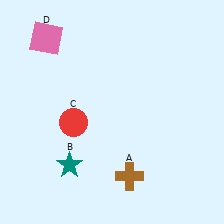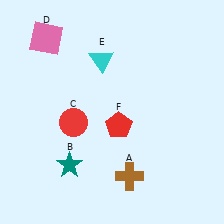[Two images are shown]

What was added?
A cyan triangle (E), a red pentagon (F) were added in Image 2.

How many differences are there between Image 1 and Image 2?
There are 2 differences between the two images.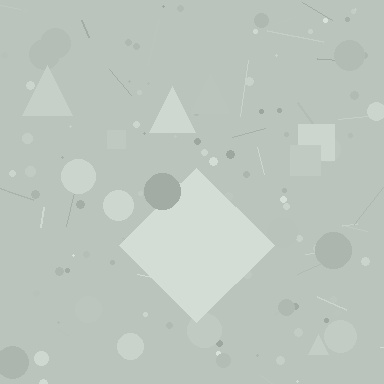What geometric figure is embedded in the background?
A diamond is embedded in the background.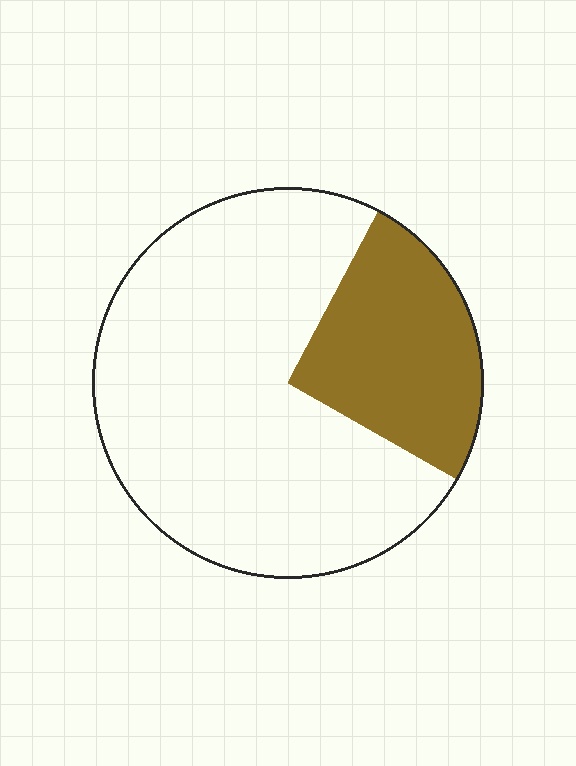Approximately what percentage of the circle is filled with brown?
Approximately 25%.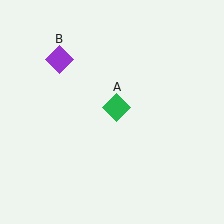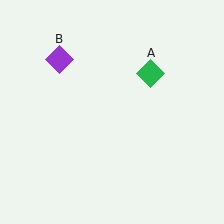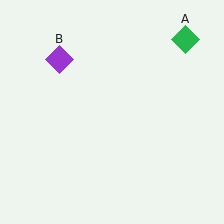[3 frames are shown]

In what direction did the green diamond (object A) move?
The green diamond (object A) moved up and to the right.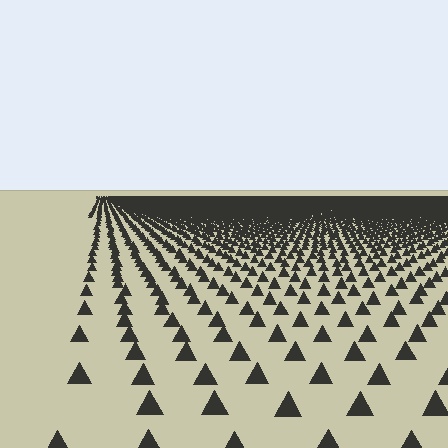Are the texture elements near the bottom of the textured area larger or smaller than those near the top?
Larger. Near the bottom, elements are closer to the viewer and appear at a bigger on-screen size.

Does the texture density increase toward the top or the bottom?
Density increases toward the top.